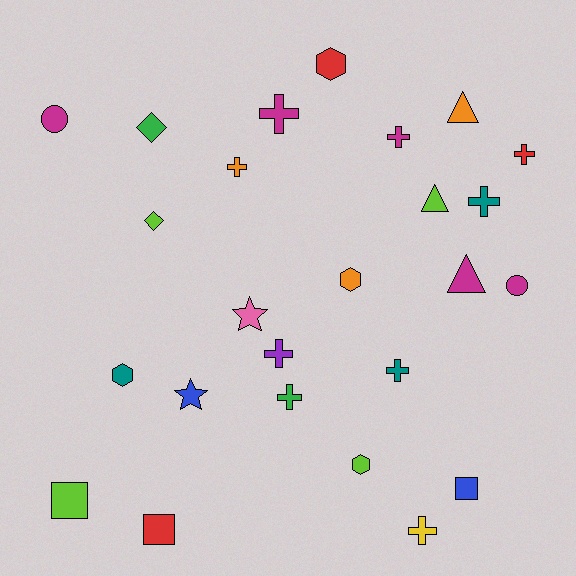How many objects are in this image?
There are 25 objects.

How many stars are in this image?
There are 2 stars.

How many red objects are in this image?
There are 3 red objects.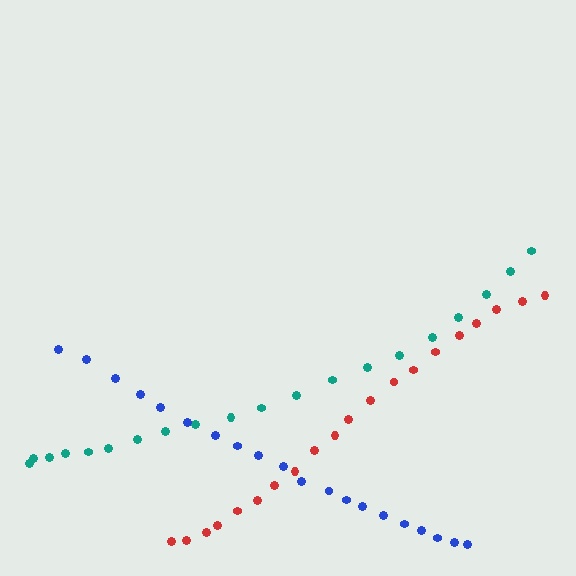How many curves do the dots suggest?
There are 3 distinct paths.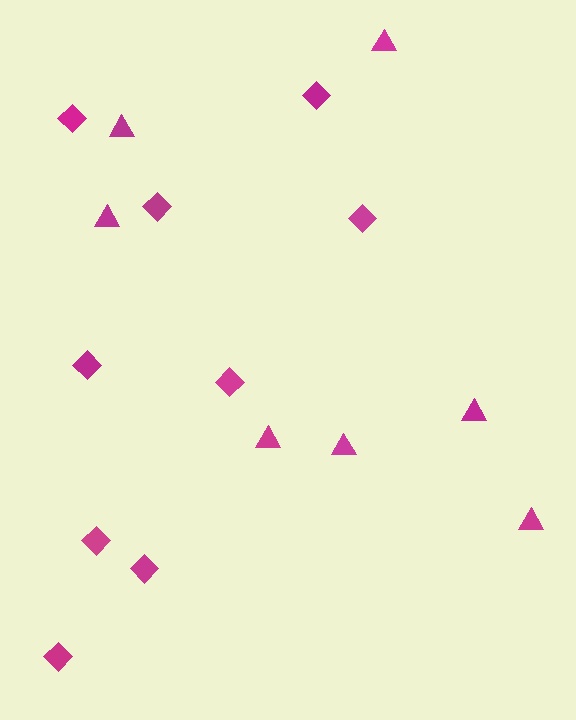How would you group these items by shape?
There are 2 groups: one group of triangles (7) and one group of diamonds (9).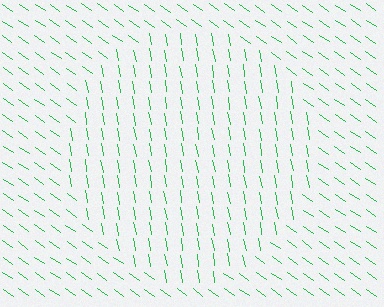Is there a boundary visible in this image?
Yes, there is a texture boundary formed by a change in line orientation.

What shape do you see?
I see a circle.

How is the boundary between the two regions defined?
The boundary is defined purely by a change in line orientation (approximately 45 degrees difference). All lines are the same color and thickness.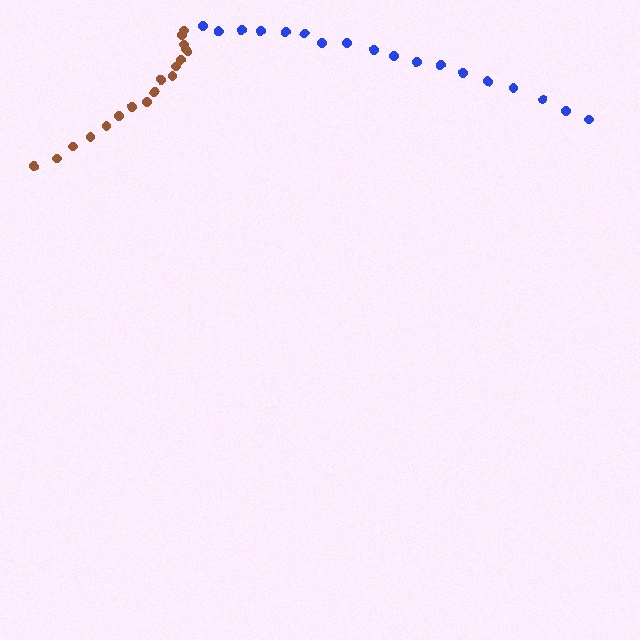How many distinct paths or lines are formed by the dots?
There are 2 distinct paths.